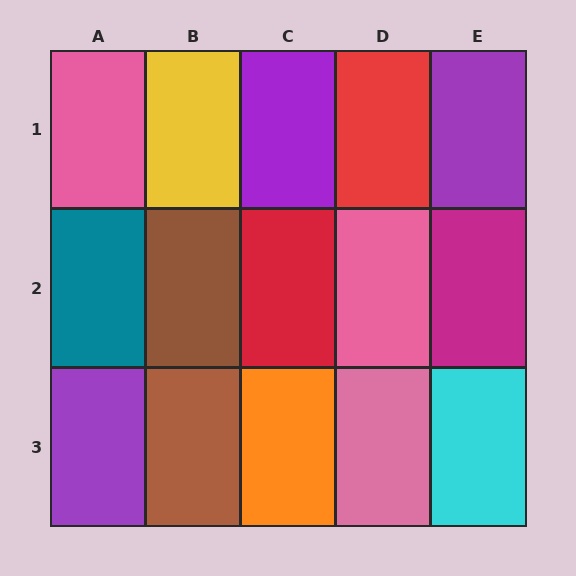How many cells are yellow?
1 cell is yellow.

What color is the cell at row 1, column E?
Purple.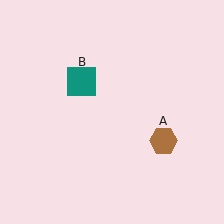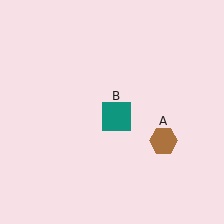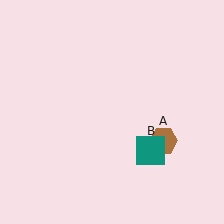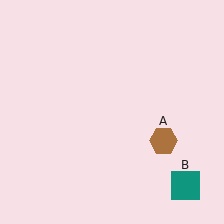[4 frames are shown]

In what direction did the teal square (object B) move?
The teal square (object B) moved down and to the right.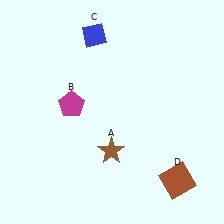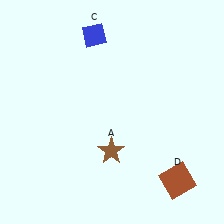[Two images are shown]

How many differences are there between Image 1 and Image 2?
There is 1 difference between the two images.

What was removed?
The magenta pentagon (B) was removed in Image 2.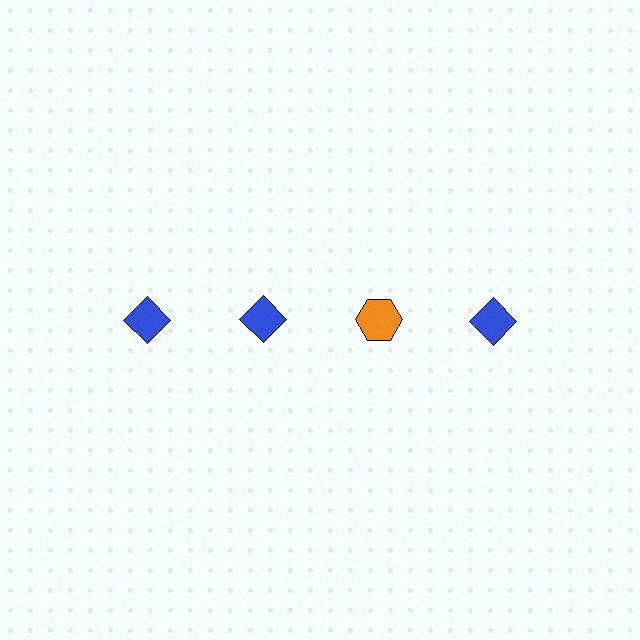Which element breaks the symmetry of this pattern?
The orange hexagon in the top row, center column breaks the symmetry. All other shapes are blue diamonds.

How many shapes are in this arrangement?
There are 4 shapes arranged in a grid pattern.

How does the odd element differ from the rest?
It differs in both color (orange instead of blue) and shape (hexagon instead of diamond).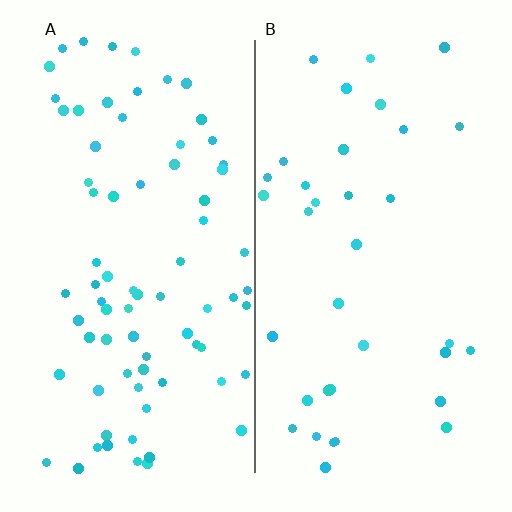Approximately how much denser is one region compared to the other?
Approximately 2.1× — region A over region B.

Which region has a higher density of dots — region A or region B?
A (the left).